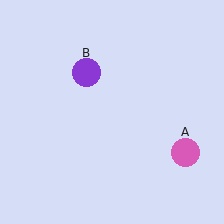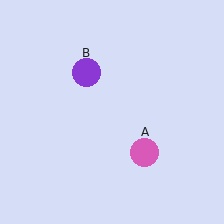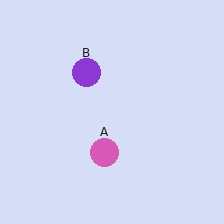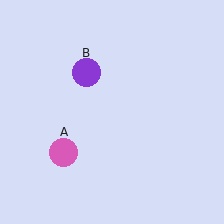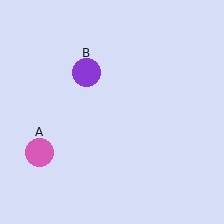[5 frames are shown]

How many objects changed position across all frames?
1 object changed position: pink circle (object A).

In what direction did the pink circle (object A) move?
The pink circle (object A) moved left.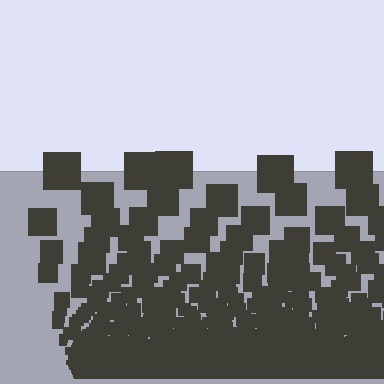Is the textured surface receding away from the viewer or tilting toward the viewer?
The surface appears to tilt toward the viewer. Texture elements get larger and sparser toward the top.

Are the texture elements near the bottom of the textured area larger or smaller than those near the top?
Smaller. The gradient is inverted — elements near the bottom are smaller and denser.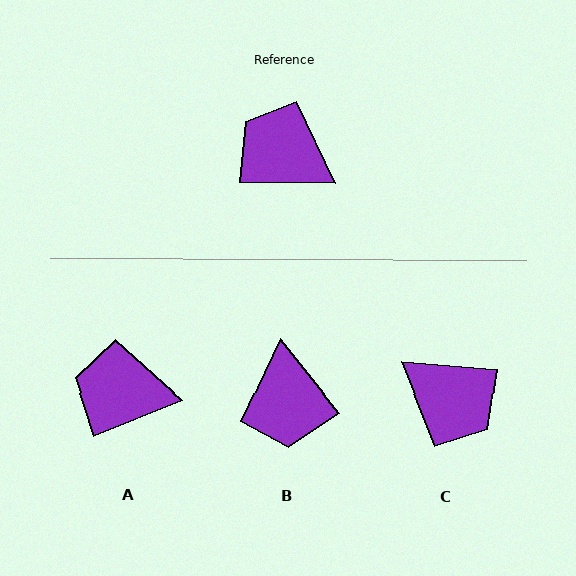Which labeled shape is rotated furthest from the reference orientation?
C, about 176 degrees away.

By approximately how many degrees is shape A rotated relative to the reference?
Approximately 23 degrees counter-clockwise.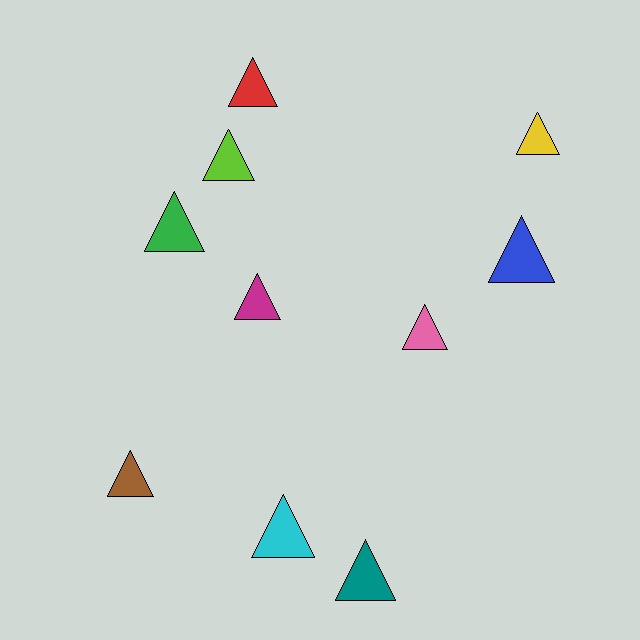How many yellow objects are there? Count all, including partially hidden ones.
There is 1 yellow object.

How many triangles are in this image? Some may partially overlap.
There are 10 triangles.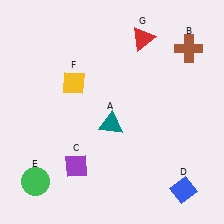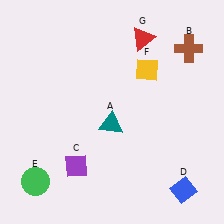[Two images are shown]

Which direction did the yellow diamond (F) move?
The yellow diamond (F) moved right.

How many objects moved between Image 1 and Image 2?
1 object moved between the two images.